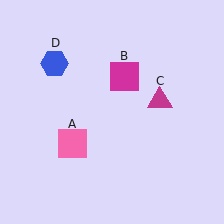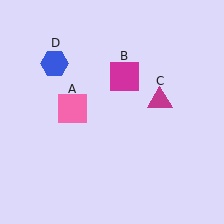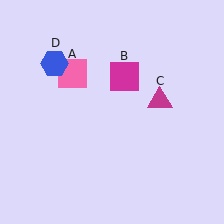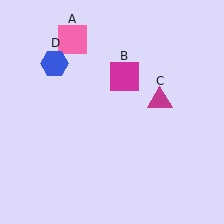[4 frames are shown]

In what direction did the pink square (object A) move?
The pink square (object A) moved up.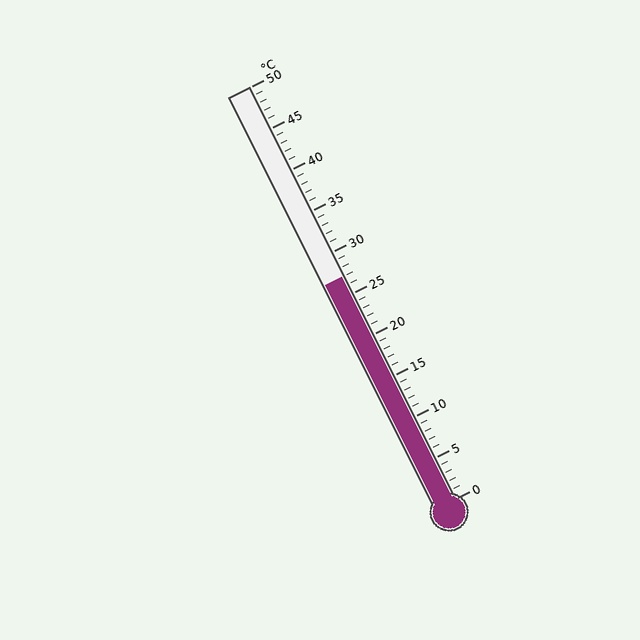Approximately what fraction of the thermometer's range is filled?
The thermometer is filled to approximately 55% of its range.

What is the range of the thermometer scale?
The thermometer scale ranges from 0°C to 50°C.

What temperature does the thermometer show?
The thermometer shows approximately 27°C.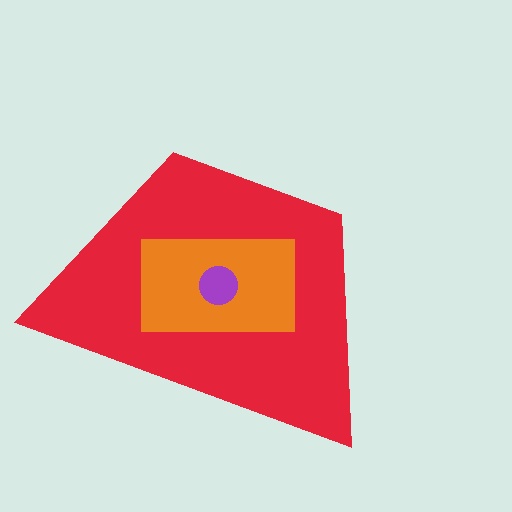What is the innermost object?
The purple circle.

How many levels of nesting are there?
3.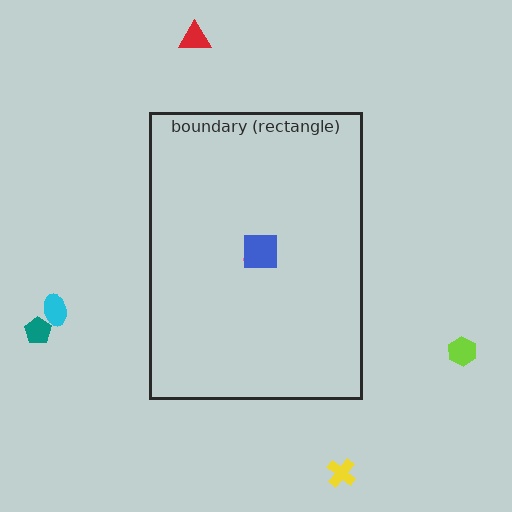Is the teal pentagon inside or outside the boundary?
Outside.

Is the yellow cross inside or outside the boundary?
Outside.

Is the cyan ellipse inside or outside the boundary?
Outside.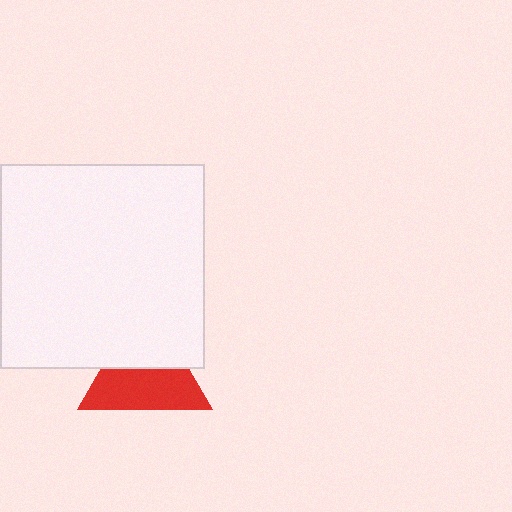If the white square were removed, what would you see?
You would see the complete red triangle.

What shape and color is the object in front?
The object in front is a white square.